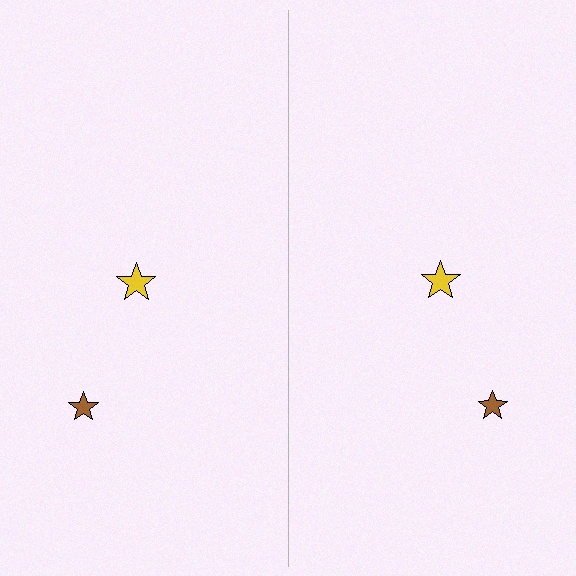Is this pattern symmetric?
Yes, this pattern has bilateral (reflection) symmetry.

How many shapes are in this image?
There are 4 shapes in this image.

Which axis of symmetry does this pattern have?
The pattern has a vertical axis of symmetry running through the center of the image.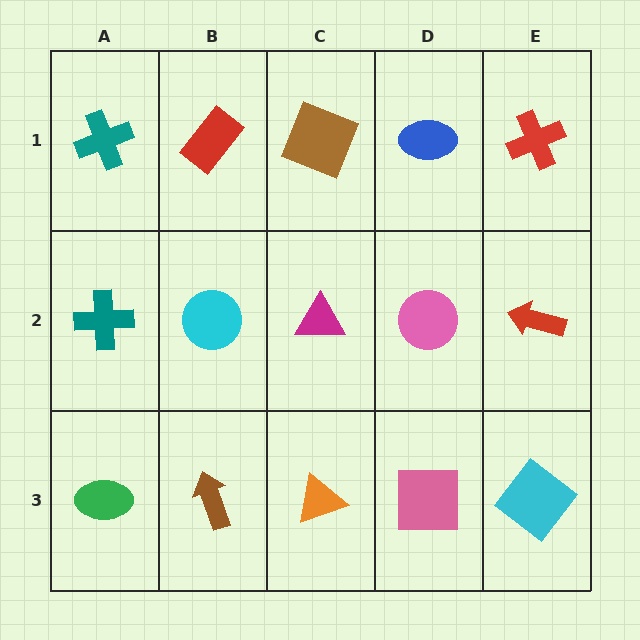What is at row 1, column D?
A blue ellipse.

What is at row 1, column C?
A brown square.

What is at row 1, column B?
A red rectangle.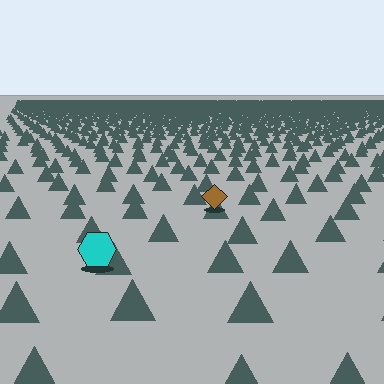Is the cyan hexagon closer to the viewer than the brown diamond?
Yes. The cyan hexagon is closer — you can tell from the texture gradient: the ground texture is coarser near it.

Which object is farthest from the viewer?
The brown diamond is farthest from the viewer. It appears smaller and the ground texture around it is denser.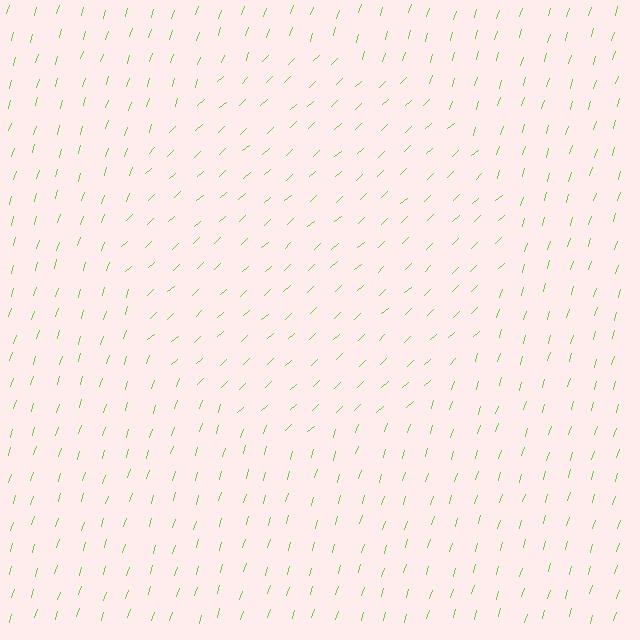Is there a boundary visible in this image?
Yes, there is a texture boundary formed by a change in line orientation.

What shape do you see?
I see a circle.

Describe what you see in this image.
The image is filled with small lime line segments. A circle region in the image has lines oriented differently from the surrounding lines, creating a visible texture boundary.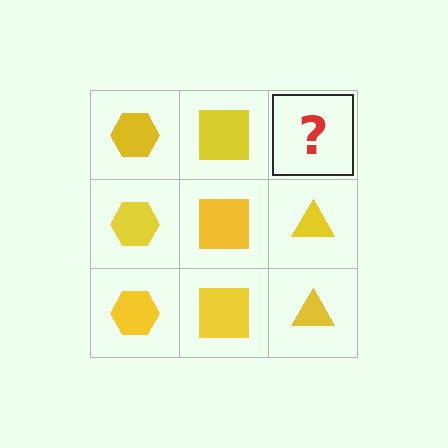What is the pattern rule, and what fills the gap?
The rule is that each column has a consistent shape. The gap should be filled with a yellow triangle.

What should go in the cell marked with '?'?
The missing cell should contain a yellow triangle.